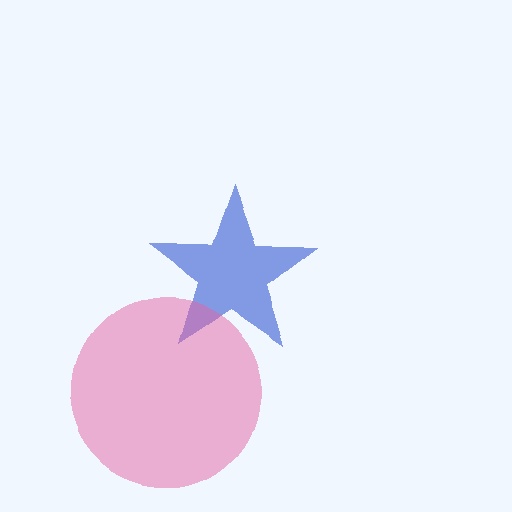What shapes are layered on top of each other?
The layered shapes are: a blue star, a pink circle.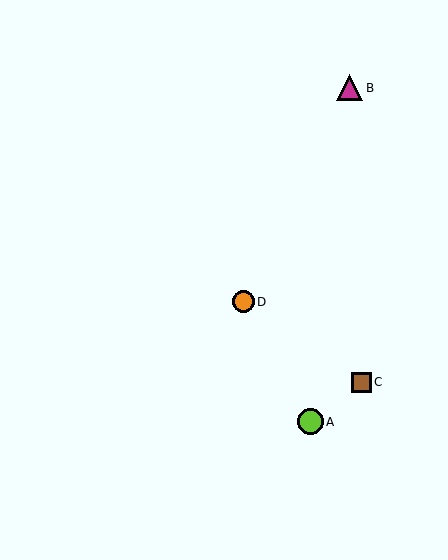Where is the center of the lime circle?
The center of the lime circle is at (310, 422).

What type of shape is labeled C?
Shape C is a brown square.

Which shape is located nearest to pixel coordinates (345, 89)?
The magenta triangle (labeled B) at (350, 88) is nearest to that location.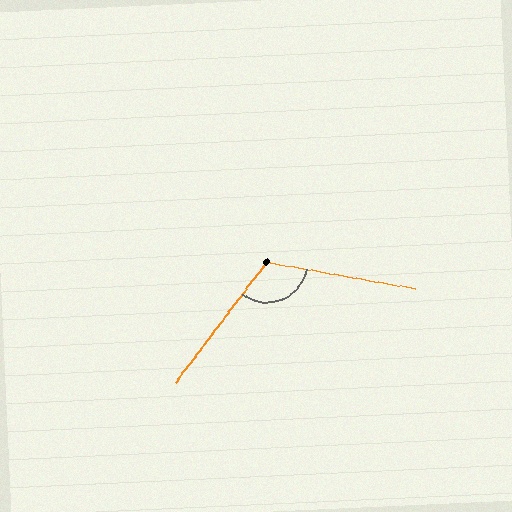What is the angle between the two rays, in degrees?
Approximately 117 degrees.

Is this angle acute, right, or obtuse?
It is obtuse.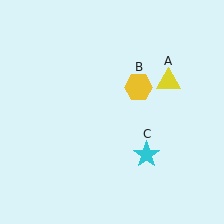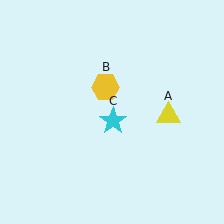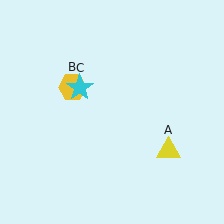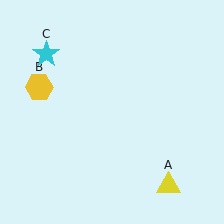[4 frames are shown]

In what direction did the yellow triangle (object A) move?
The yellow triangle (object A) moved down.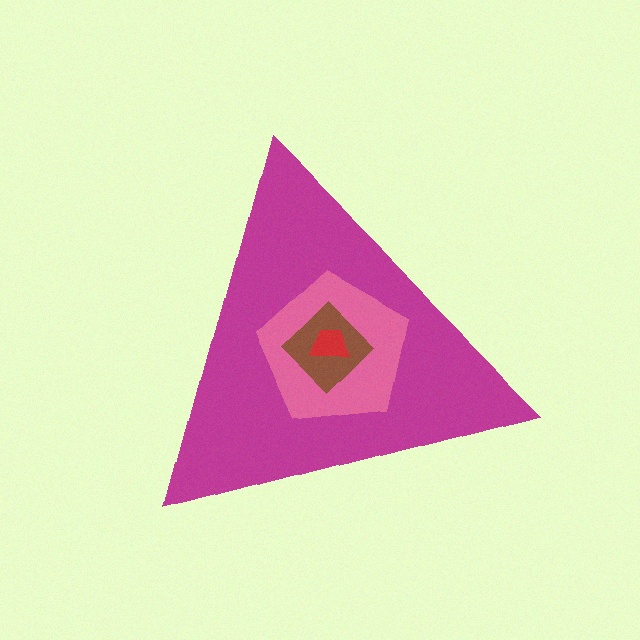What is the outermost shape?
The magenta triangle.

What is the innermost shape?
The red trapezoid.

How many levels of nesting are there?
4.